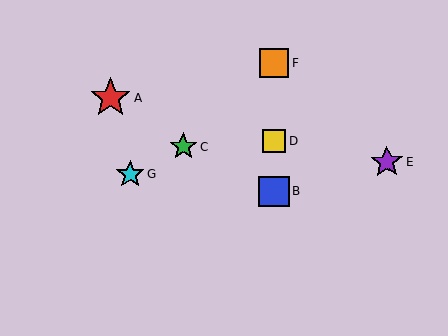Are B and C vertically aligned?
No, B is at x≈274 and C is at x≈183.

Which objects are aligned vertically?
Objects B, D, F are aligned vertically.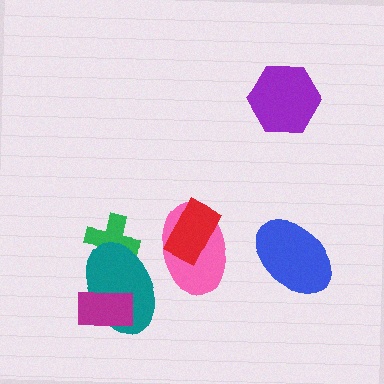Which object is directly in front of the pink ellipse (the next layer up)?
The red rectangle is directly in front of the pink ellipse.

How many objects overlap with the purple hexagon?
0 objects overlap with the purple hexagon.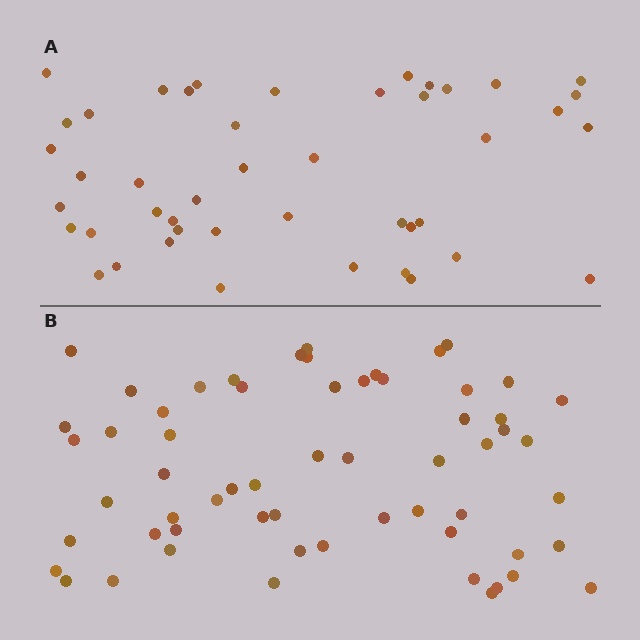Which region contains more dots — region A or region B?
Region B (the bottom region) has more dots.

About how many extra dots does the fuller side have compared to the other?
Region B has approximately 15 more dots than region A.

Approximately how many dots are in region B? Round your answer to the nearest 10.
About 60 dots.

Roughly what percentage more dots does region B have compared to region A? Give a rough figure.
About 35% more.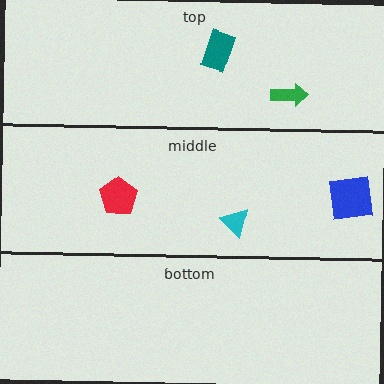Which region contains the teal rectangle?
The top region.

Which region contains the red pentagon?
The middle region.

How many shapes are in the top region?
2.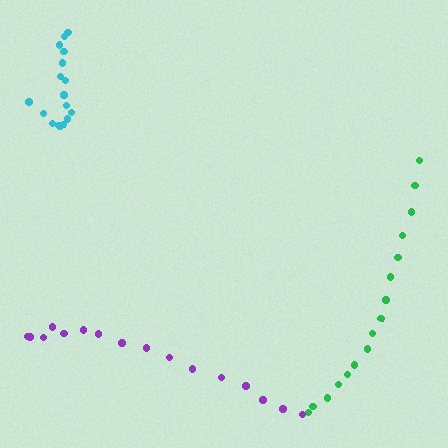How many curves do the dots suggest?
There are 3 distinct paths.